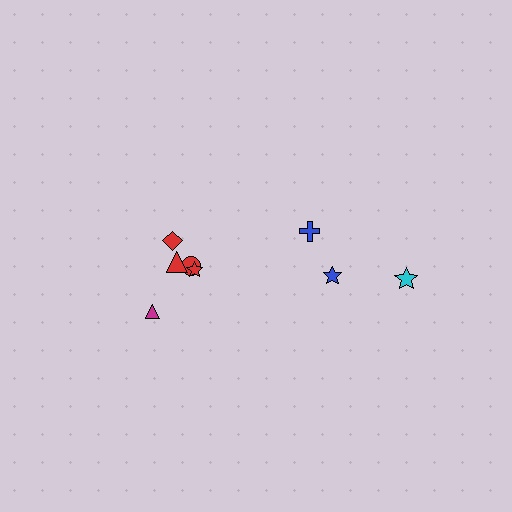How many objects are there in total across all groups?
There are 8 objects.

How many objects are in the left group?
There are 5 objects.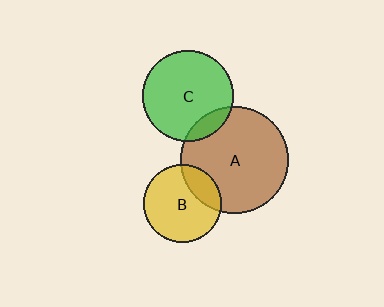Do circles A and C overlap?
Yes.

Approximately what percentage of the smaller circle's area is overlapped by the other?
Approximately 10%.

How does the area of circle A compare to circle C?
Approximately 1.4 times.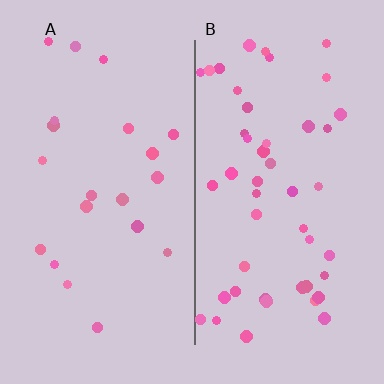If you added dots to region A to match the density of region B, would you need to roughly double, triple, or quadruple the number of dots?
Approximately double.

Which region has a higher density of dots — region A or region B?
B (the right).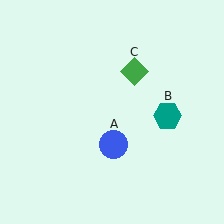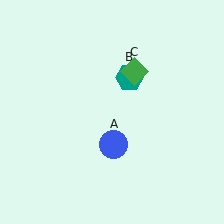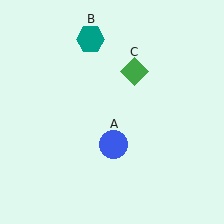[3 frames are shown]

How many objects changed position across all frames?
1 object changed position: teal hexagon (object B).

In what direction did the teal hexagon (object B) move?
The teal hexagon (object B) moved up and to the left.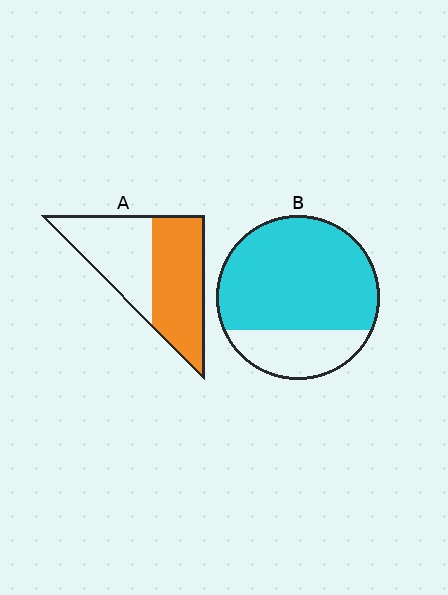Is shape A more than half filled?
Yes.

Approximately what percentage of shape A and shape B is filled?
A is approximately 55% and B is approximately 75%.